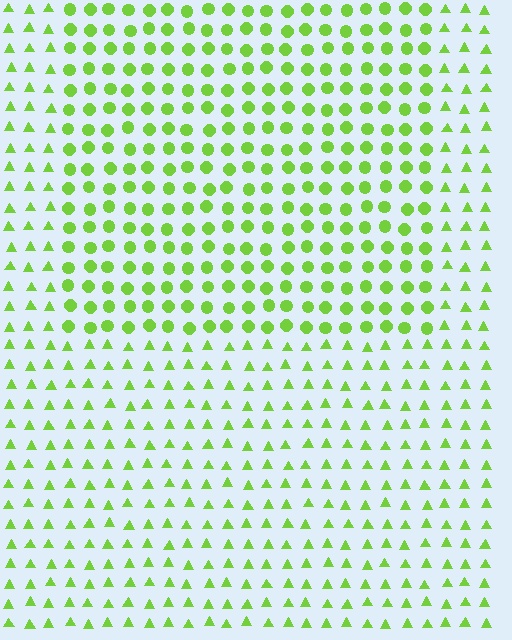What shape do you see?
I see a rectangle.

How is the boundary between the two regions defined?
The boundary is defined by a change in element shape: circles inside vs. triangles outside. All elements share the same color and spacing.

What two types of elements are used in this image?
The image uses circles inside the rectangle region and triangles outside it.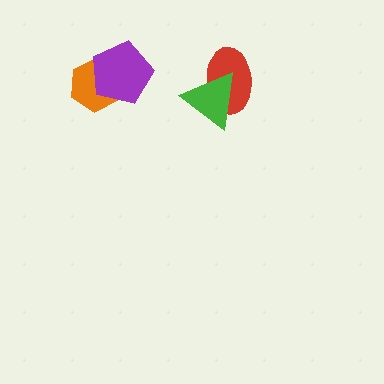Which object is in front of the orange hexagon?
The purple pentagon is in front of the orange hexagon.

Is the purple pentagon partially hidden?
No, no other shape covers it.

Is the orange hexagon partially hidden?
Yes, it is partially covered by another shape.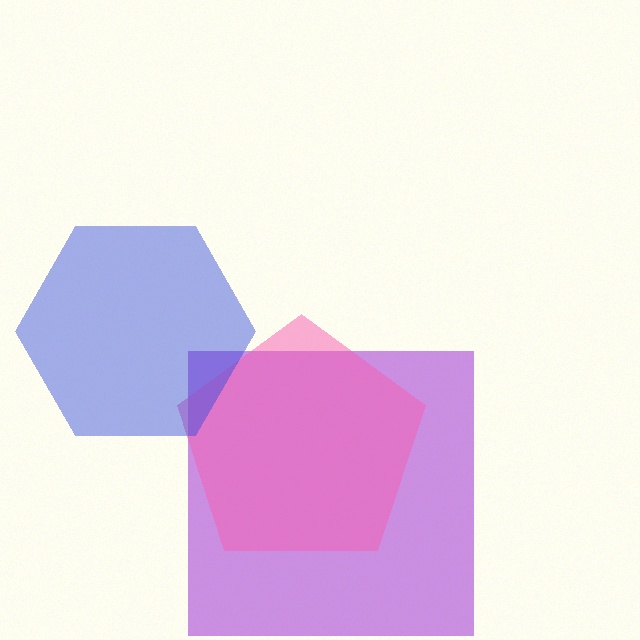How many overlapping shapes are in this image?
There are 3 overlapping shapes in the image.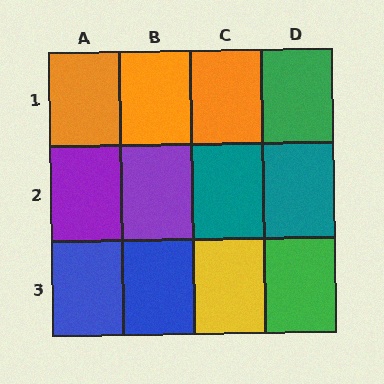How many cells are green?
2 cells are green.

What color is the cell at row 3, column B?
Blue.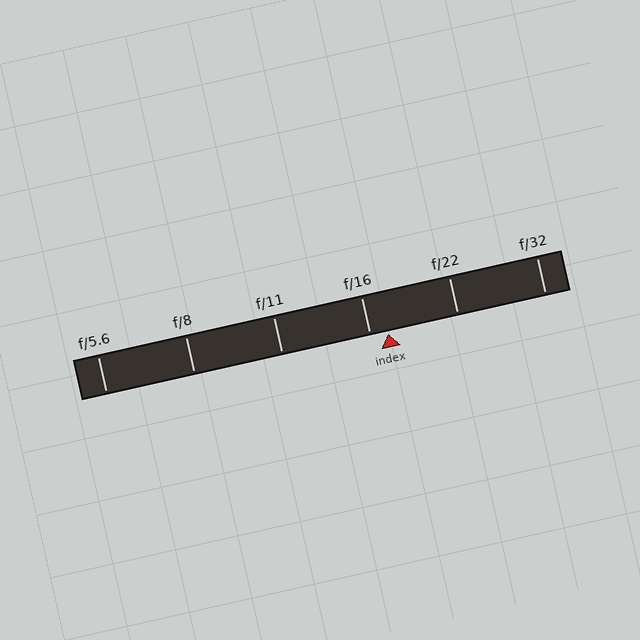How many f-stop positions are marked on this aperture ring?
There are 6 f-stop positions marked.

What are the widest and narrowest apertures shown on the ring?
The widest aperture shown is f/5.6 and the narrowest is f/32.